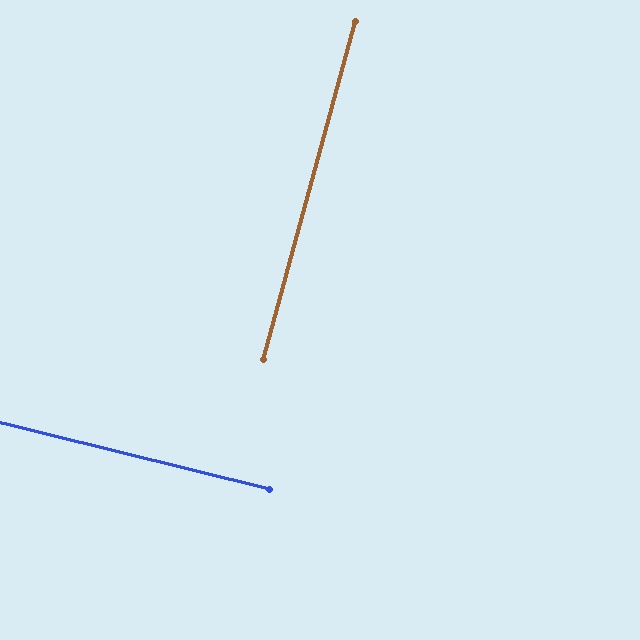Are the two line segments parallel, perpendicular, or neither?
Perpendicular — they meet at approximately 89°.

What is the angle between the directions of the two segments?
Approximately 89 degrees.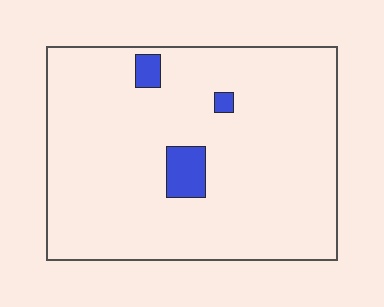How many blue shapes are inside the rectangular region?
3.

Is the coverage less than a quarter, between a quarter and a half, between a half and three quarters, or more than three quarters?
Less than a quarter.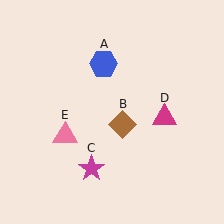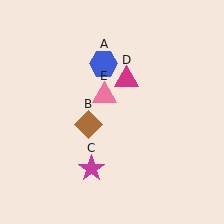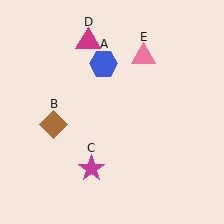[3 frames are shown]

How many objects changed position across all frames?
3 objects changed position: brown diamond (object B), magenta triangle (object D), pink triangle (object E).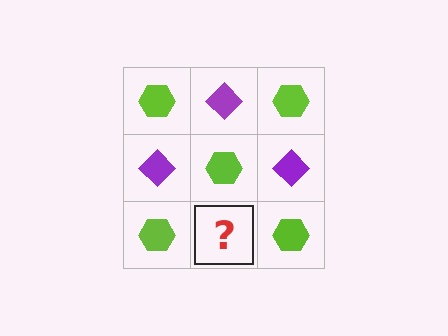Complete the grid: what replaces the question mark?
The question mark should be replaced with a purple diamond.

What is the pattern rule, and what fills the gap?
The rule is that it alternates lime hexagon and purple diamond in a checkerboard pattern. The gap should be filled with a purple diamond.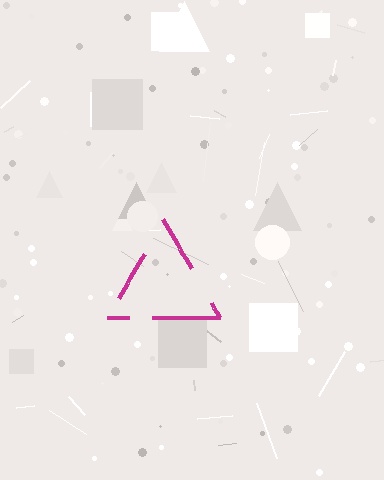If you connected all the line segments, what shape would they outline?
They would outline a triangle.